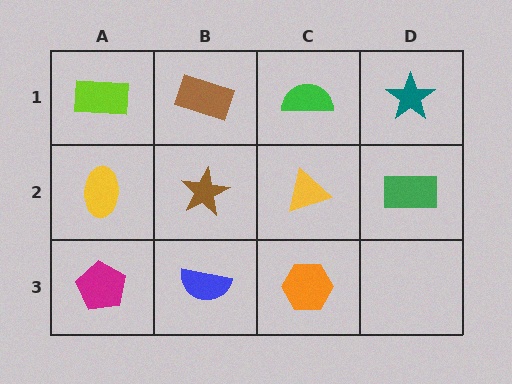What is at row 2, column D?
A green rectangle.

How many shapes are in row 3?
3 shapes.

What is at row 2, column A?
A yellow ellipse.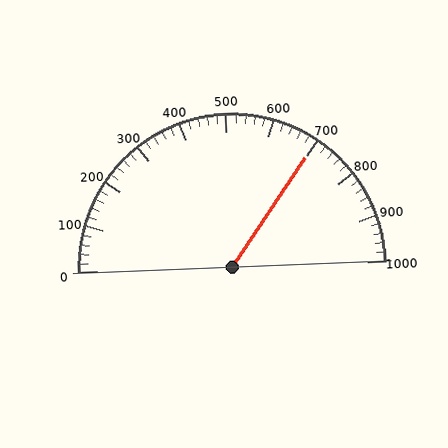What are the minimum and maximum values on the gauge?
The gauge ranges from 0 to 1000.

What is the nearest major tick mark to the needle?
The nearest major tick mark is 700.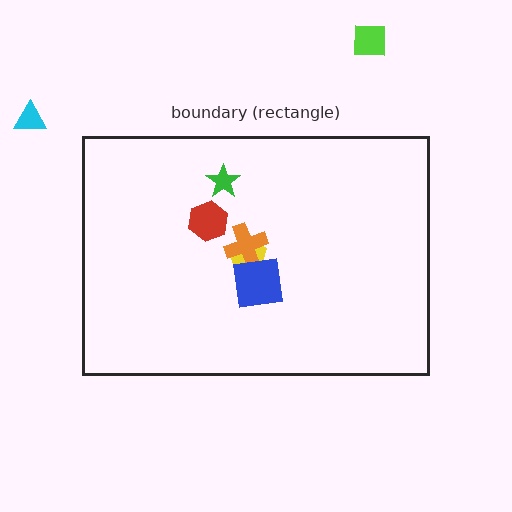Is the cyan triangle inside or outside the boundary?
Outside.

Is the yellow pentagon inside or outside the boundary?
Inside.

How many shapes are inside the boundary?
5 inside, 2 outside.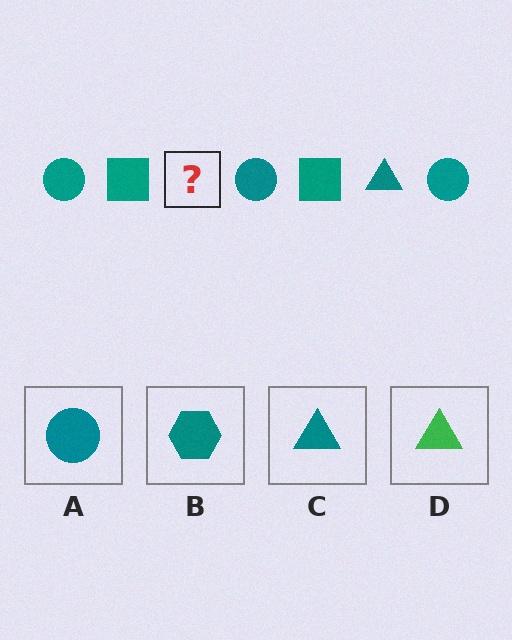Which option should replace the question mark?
Option C.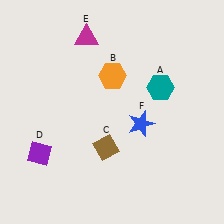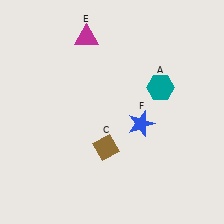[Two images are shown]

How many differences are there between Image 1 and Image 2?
There are 2 differences between the two images.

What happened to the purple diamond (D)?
The purple diamond (D) was removed in Image 2. It was in the bottom-left area of Image 1.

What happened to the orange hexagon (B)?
The orange hexagon (B) was removed in Image 2. It was in the top-right area of Image 1.